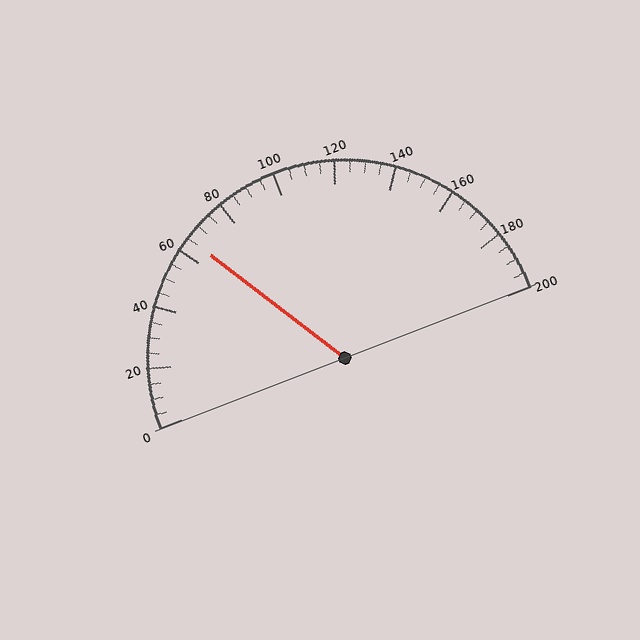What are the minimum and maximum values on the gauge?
The gauge ranges from 0 to 200.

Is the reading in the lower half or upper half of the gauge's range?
The reading is in the lower half of the range (0 to 200).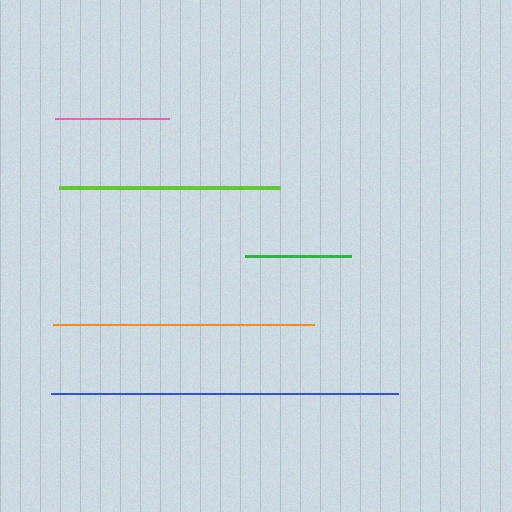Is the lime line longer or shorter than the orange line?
The orange line is longer than the lime line.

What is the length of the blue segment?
The blue segment is approximately 347 pixels long.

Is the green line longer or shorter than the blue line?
The blue line is longer than the green line.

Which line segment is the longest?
The blue line is the longest at approximately 347 pixels.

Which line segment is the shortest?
The green line is the shortest at approximately 106 pixels.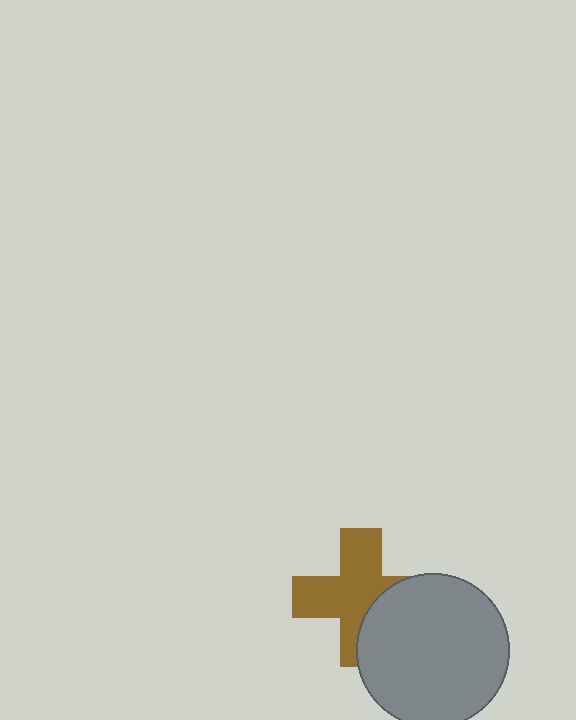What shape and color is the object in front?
The object in front is a gray circle.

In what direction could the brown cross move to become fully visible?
The brown cross could move left. That would shift it out from behind the gray circle entirely.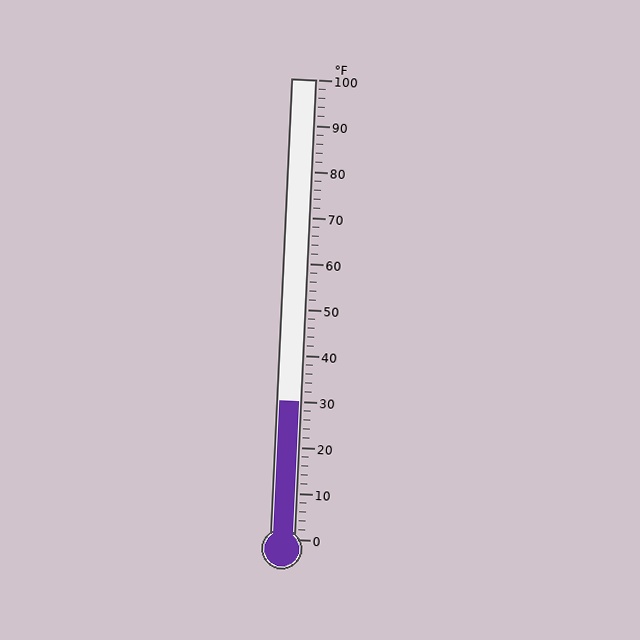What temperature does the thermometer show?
The thermometer shows approximately 30°F.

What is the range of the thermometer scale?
The thermometer scale ranges from 0°F to 100°F.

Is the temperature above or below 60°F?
The temperature is below 60°F.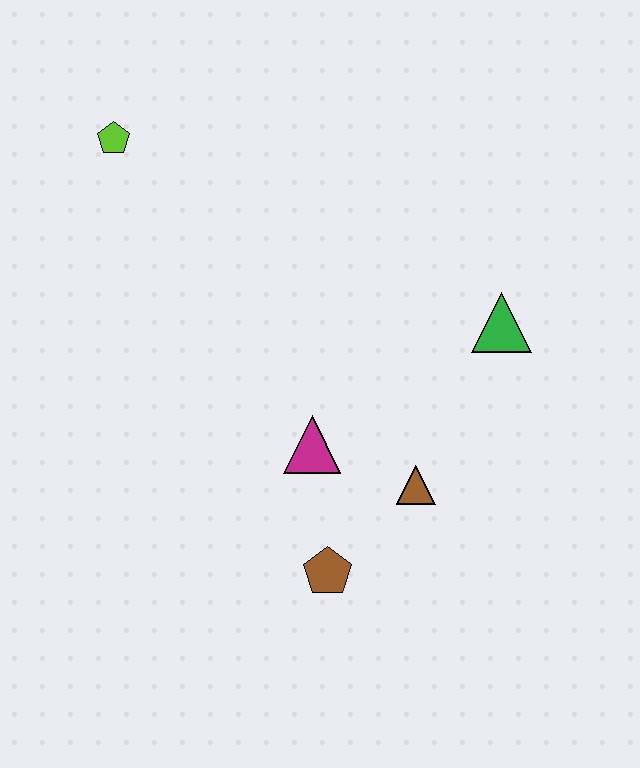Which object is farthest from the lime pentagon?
The brown pentagon is farthest from the lime pentagon.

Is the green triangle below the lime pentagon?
Yes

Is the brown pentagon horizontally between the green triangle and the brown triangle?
No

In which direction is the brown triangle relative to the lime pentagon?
The brown triangle is below the lime pentagon.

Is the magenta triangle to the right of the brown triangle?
No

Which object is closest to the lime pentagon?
The magenta triangle is closest to the lime pentagon.